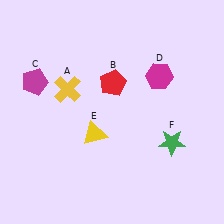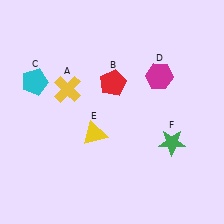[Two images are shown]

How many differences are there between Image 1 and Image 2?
There is 1 difference between the two images.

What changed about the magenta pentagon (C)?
In Image 1, C is magenta. In Image 2, it changed to cyan.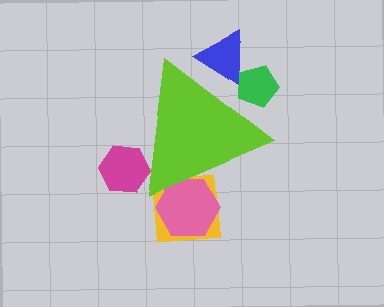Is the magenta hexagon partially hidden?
Yes, the magenta hexagon is partially hidden behind the lime triangle.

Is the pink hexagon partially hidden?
Yes, the pink hexagon is partially hidden behind the lime triangle.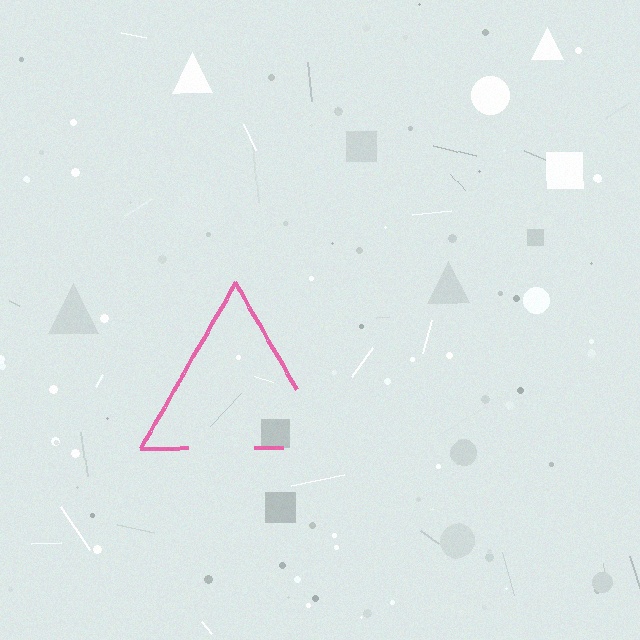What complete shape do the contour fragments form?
The contour fragments form a triangle.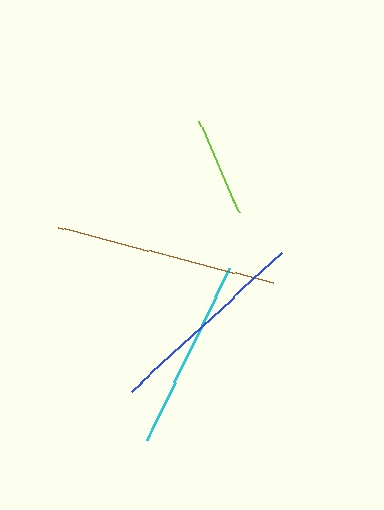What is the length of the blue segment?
The blue segment is approximately 204 pixels long.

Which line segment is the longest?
The brown line is the longest at approximately 223 pixels.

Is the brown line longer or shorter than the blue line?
The brown line is longer than the blue line.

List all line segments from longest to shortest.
From longest to shortest: brown, blue, cyan, lime.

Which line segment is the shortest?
The lime line is the shortest at approximately 101 pixels.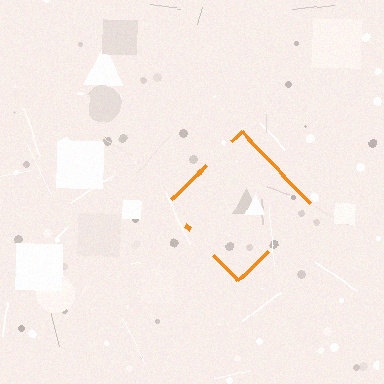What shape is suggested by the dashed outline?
The dashed outline suggests a diamond.